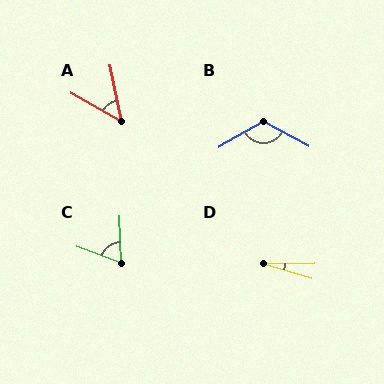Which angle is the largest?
B, at approximately 122 degrees.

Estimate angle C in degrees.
Approximately 68 degrees.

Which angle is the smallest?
D, at approximately 17 degrees.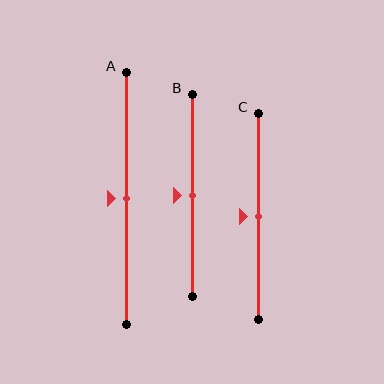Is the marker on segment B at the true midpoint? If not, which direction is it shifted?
Yes, the marker on segment B is at the true midpoint.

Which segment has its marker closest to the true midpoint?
Segment A has its marker closest to the true midpoint.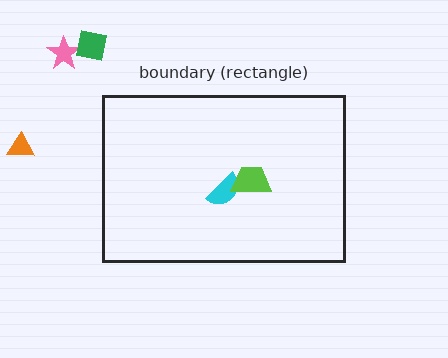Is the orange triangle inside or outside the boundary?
Outside.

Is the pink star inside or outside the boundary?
Outside.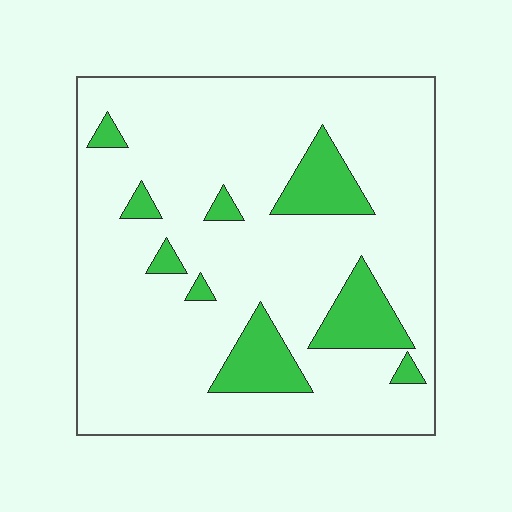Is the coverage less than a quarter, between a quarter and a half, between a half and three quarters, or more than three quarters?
Less than a quarter.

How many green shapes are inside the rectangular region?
9.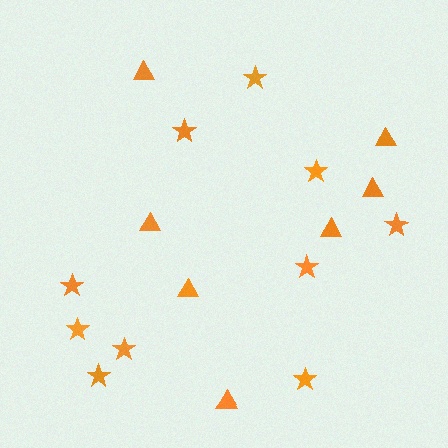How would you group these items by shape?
There are 2 groups: one group of stars (10) and one group of triangles (7).